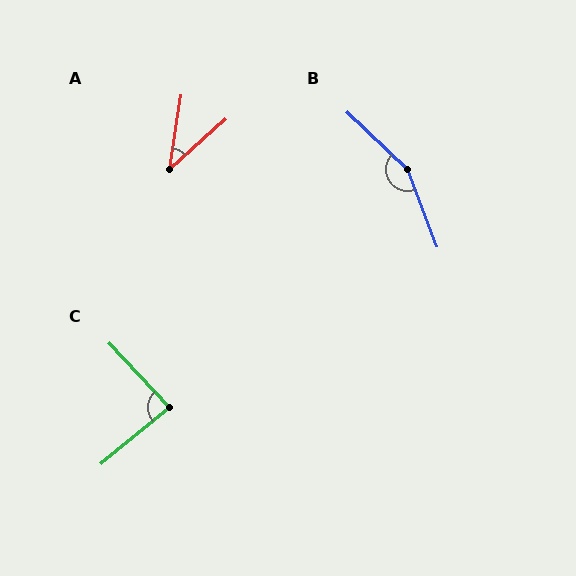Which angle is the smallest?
A, at approximately 39 degrees.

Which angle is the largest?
B, at approximately 154 degrees.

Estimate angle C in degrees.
Approximately 86 degrees.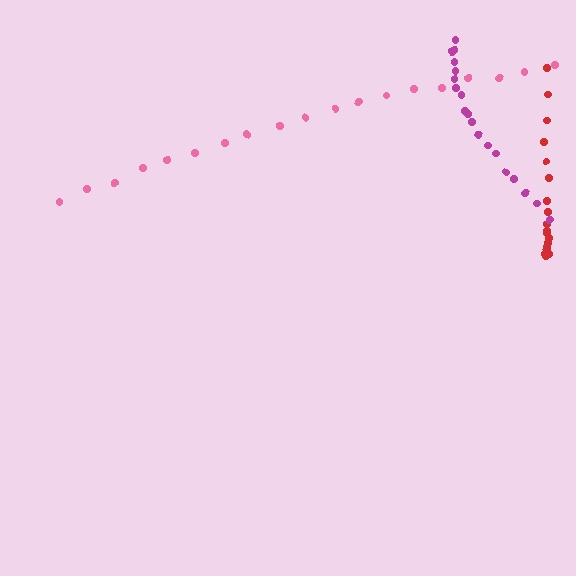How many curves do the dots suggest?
There are 3 distinct paths.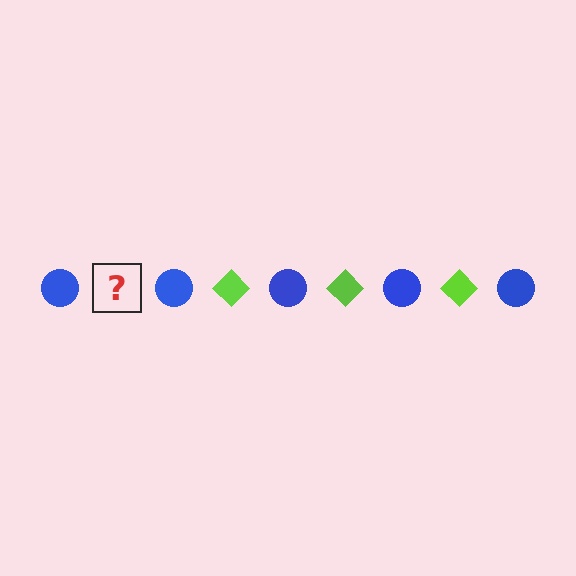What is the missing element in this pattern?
The missing element is a lime diamond.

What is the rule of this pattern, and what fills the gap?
The rule is that the pattern alternates between blue circle and lime diamond. The gap should be filled with a lime diamond.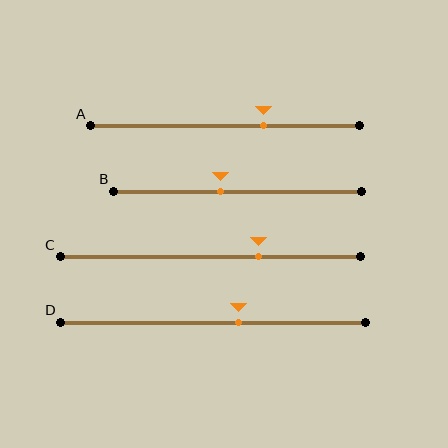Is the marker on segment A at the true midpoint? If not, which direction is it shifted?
No, the marker on segment A is shifted to the right by about 14% of the segment length.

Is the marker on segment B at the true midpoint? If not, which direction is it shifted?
No, the marker on segment B is shifted to the left by about 7% of the segment length.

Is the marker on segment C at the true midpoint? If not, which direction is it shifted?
No, the marker on segment C is shifted to the right by about 16% of the segment length.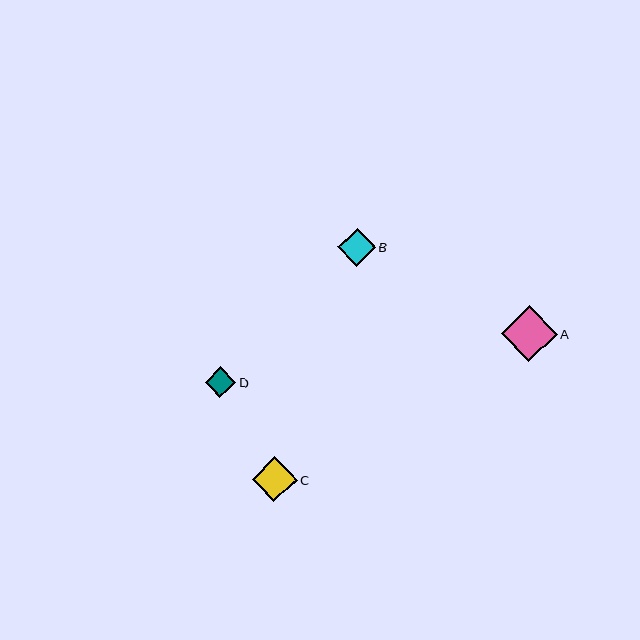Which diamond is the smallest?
Diamond D is the smallest with a size of approximately 31 pixels.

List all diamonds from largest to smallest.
From largest to smallest: A, C, B, D.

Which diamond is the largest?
Diamond A is the largest with a size of approximately 56 pixels.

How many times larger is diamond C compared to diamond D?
Diamond C is approximately 1.5 times the size of diamond D.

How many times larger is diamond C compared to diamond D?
Diamond C is approximately 1.5 times the size of diamond D.